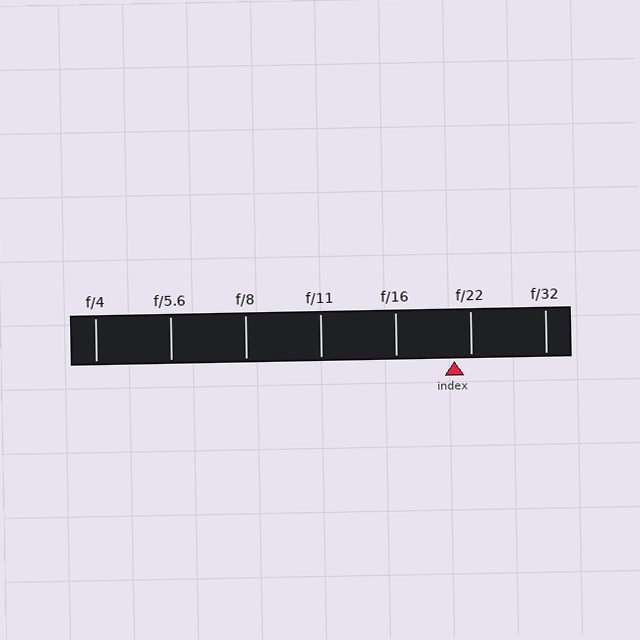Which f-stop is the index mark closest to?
The index mark is closest to f/22.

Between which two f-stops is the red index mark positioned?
The index mark is between f/16 and f/22.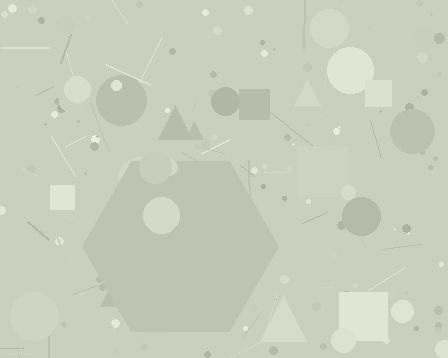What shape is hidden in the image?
A hexagon is hidden in the image.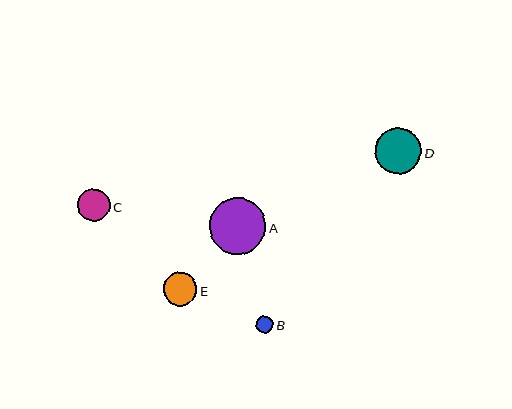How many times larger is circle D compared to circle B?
Circle D is approximately 2.7 times the size of circle B.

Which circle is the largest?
Circle A is the largest with a size of approximately 57 pixels.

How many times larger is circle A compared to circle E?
Circle A is approximately 1.7 times the size of circle E.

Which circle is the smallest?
Circle B is the smallest with a size of approximately 17 pixels.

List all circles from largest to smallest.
From largest to smallest: A, D, E, C, B.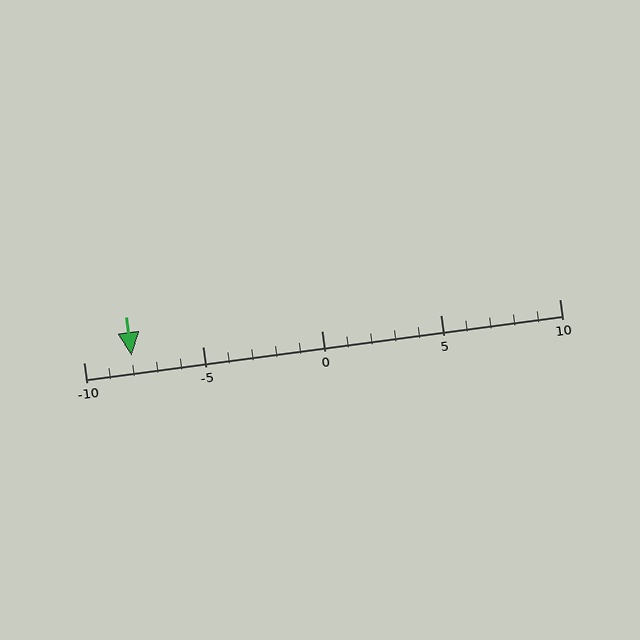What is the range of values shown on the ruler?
The ruler shows values from -10 to 10.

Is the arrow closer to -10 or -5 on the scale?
The arrow is closer to -10.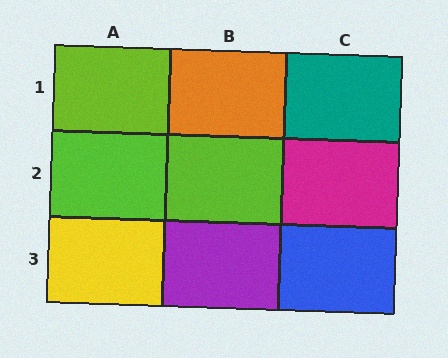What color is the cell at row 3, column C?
Blue.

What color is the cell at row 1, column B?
Orange.